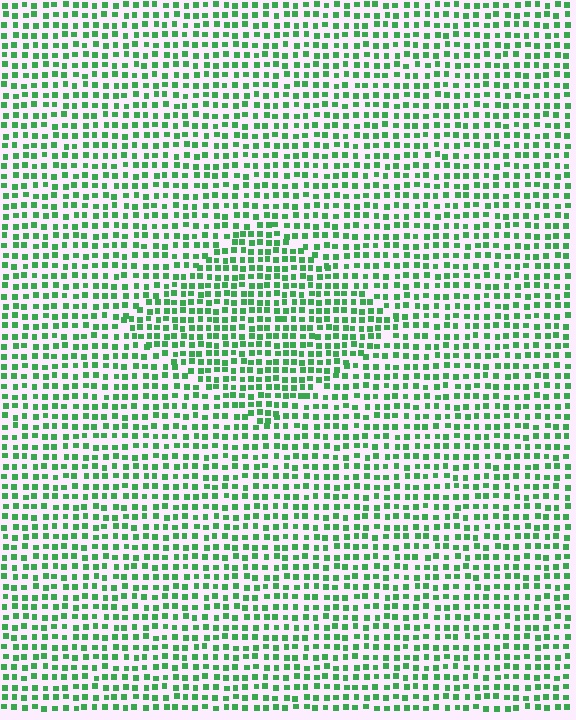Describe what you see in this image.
The image contains small green elements arranged at two different densities. A diamond-shaped region is visible where the elements are more densely packed than the surrounding area.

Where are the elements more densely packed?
The elements are more densely packed inside the diamond boundary.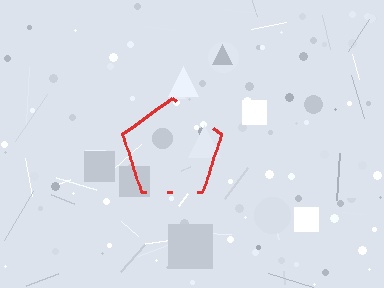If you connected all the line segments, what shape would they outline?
They would outline a pentagon.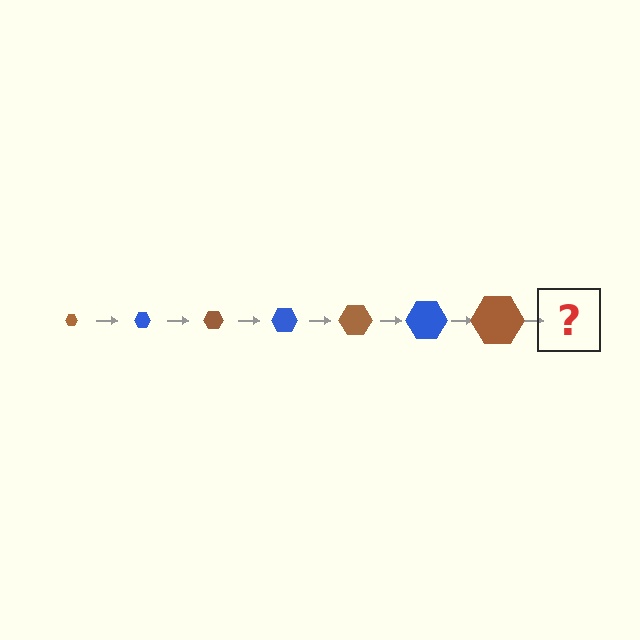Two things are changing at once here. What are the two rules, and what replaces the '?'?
The two rules are that the hexagon grows larger each step and the color cycles through brown and blue. The '?' should be a blue hexagon, larger than the previous one.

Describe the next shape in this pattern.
It should be a blue hexagon, larger than the previous one.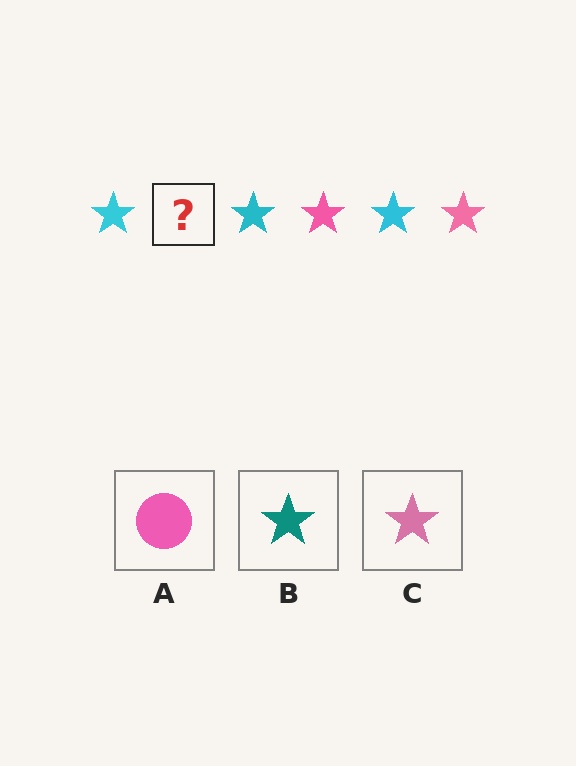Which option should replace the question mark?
Option C.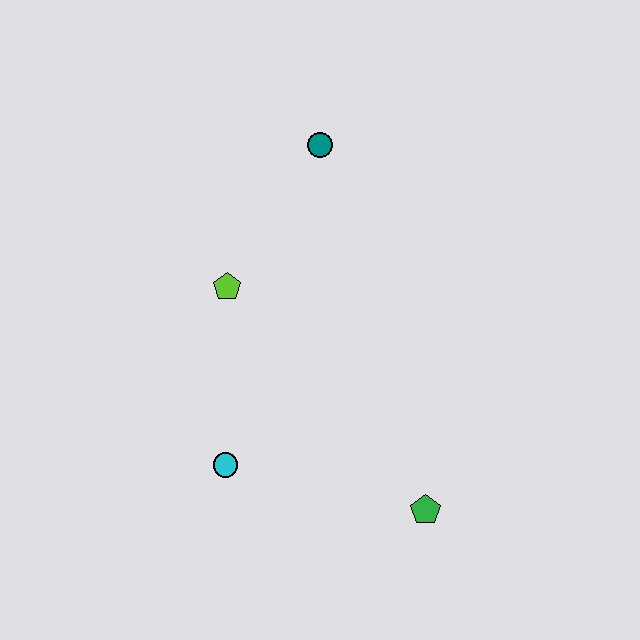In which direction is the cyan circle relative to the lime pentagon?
The cyan circle is below the lime pentagon.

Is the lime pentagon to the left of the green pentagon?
Yes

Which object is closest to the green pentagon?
The cyan circle is closest to the green pentagon.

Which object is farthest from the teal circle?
The green pentagon is farthest from the teal circle.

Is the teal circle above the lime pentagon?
Yes